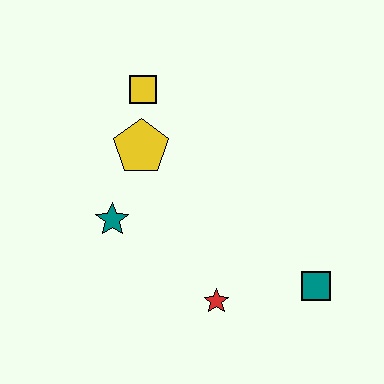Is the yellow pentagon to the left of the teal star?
No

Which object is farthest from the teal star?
The teal square is farthest from the teal star.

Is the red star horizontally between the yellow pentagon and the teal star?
No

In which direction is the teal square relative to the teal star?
The teal square is to the right of the teal star.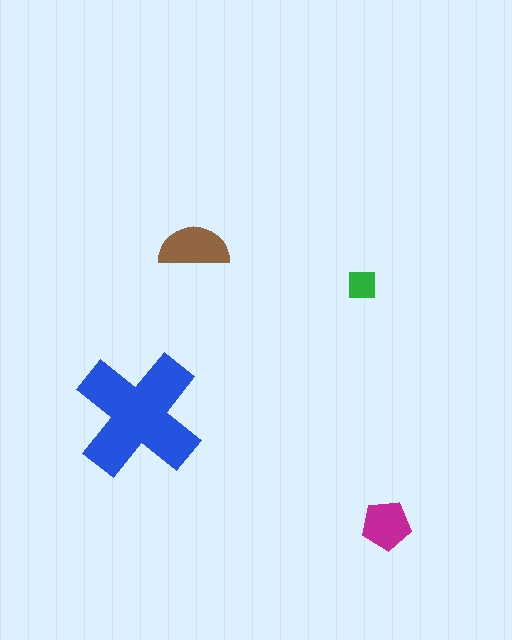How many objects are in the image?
There are 4 objects in the image.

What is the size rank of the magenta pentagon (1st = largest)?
3rd.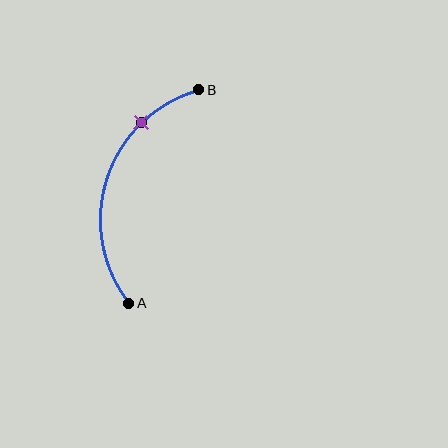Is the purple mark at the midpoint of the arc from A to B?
No. The purple mark lies on the arc but is closer to endpoint B. The arc midpoint would be at the point on the curve equidistant along the arc from both A and B.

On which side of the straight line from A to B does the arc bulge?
The arc bulges to the left of the straight line connecting A and B.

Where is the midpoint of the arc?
The arc midpoint is the point on the curve farthest from the straight line joining A and B. It sits to the left of that line.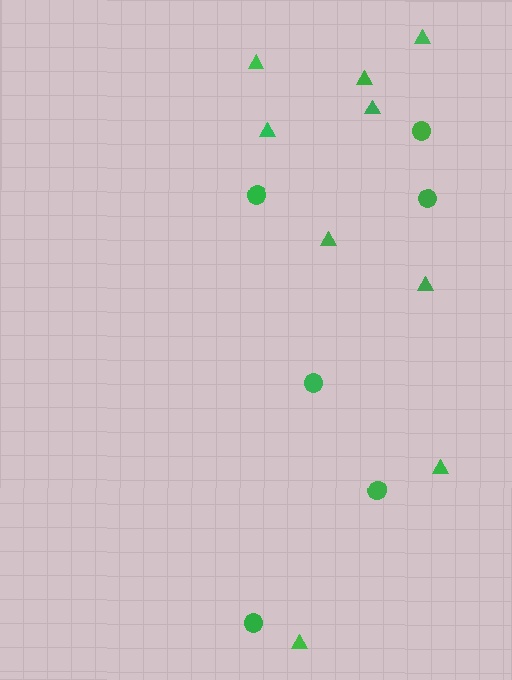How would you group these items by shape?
There are 2 groups: one group of circles (6) and one group of triangles (9).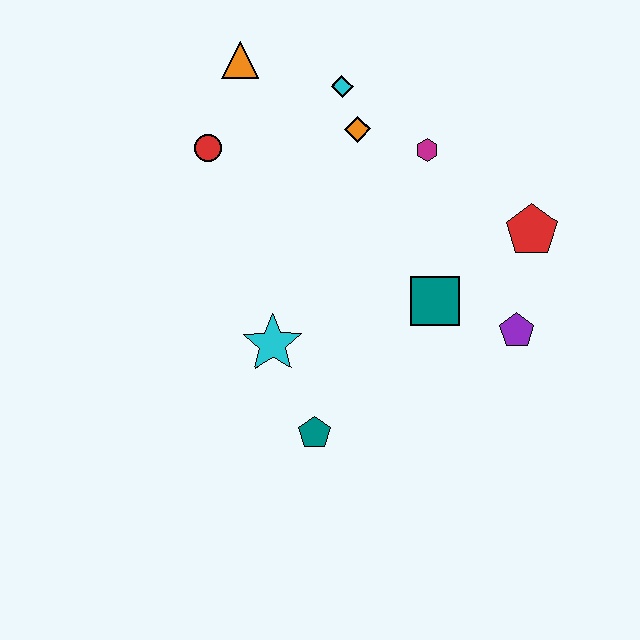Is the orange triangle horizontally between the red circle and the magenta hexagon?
Yes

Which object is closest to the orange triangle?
The red circle is closest to the orange triangle.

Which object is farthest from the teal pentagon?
The orange triangle is farthest from the teal pentagon.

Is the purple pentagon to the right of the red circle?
Yes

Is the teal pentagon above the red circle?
No